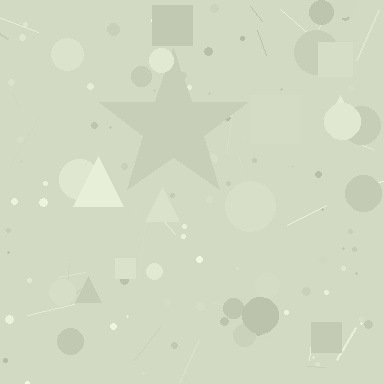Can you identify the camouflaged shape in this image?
The camouflaged shape is a star.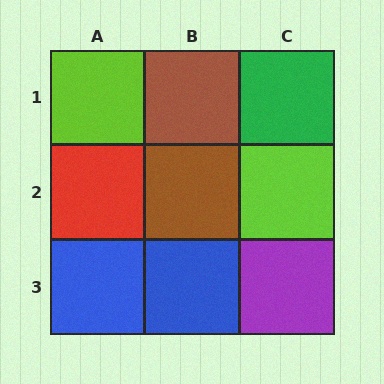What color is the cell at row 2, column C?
Lime.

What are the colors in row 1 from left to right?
Lime, brown, green.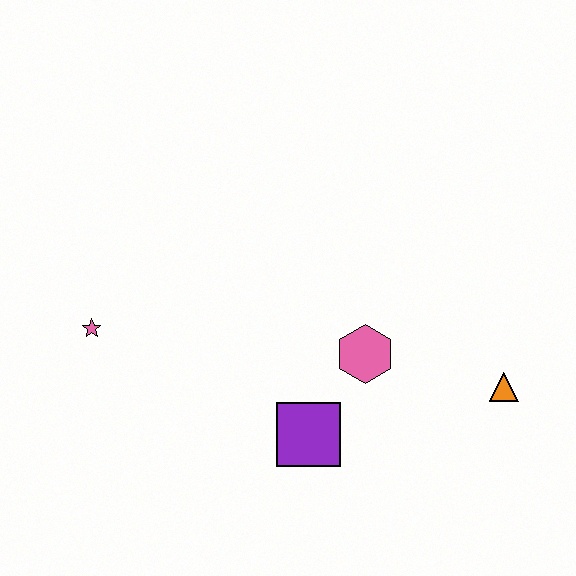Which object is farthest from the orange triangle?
The pink star is farthest from the orange triangle.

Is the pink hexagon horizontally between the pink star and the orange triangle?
Yes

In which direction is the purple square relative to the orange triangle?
The purple square is to the left of the orange triangle.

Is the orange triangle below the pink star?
Yes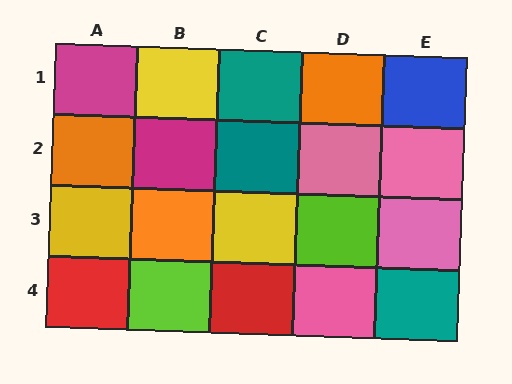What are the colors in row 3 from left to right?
Yellow, orange, yellow, lime, pink.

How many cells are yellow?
3 cells are yellow.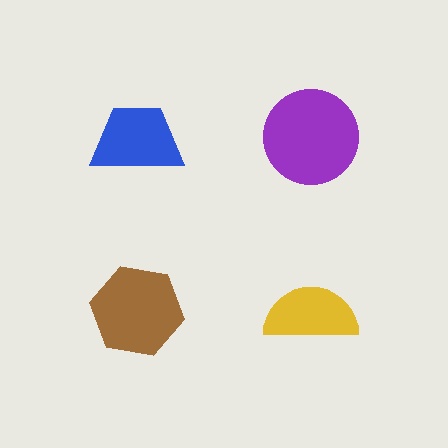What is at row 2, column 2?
A yellow semicircle.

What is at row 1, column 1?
A blue trapezoid.